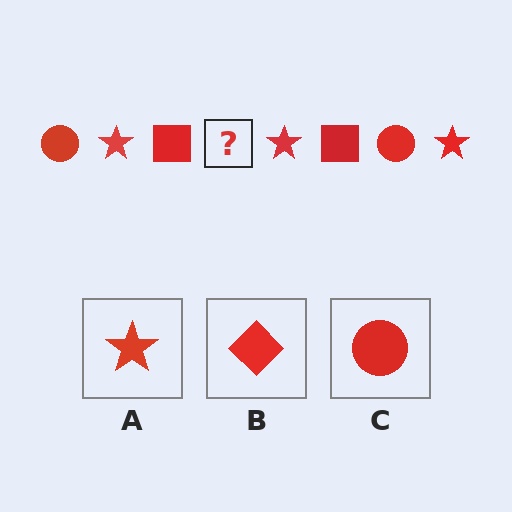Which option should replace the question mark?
Option C.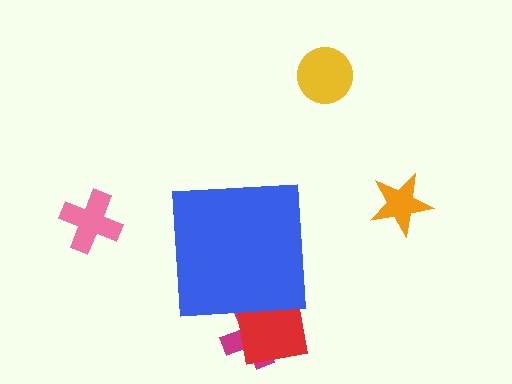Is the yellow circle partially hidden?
No, the yellow circle is fully visible.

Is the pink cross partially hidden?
No, the pink cross is fully visible.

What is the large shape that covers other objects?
A blue square.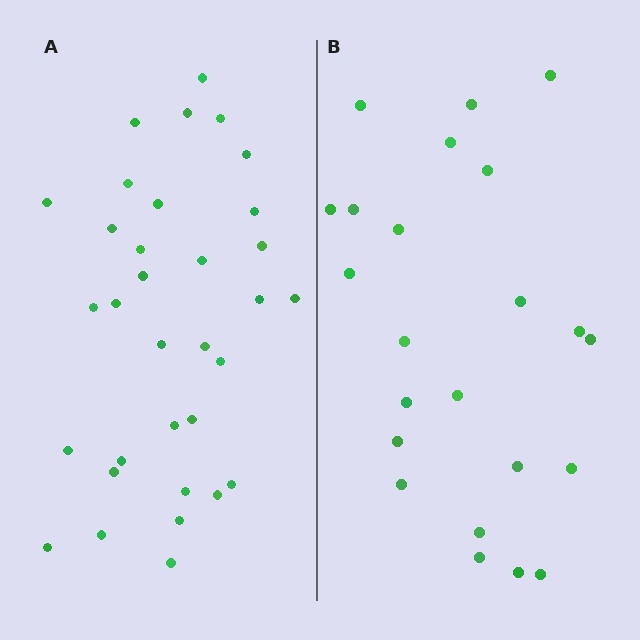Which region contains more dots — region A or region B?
Region A (the left region) has more dots.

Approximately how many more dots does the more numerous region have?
Region A has roughly 10 or so more dots than region B.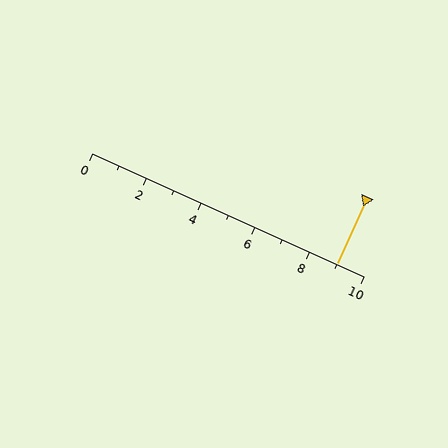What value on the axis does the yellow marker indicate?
The marker indicates approximately 9.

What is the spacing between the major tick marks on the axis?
The major ticks are spaced 2 apart.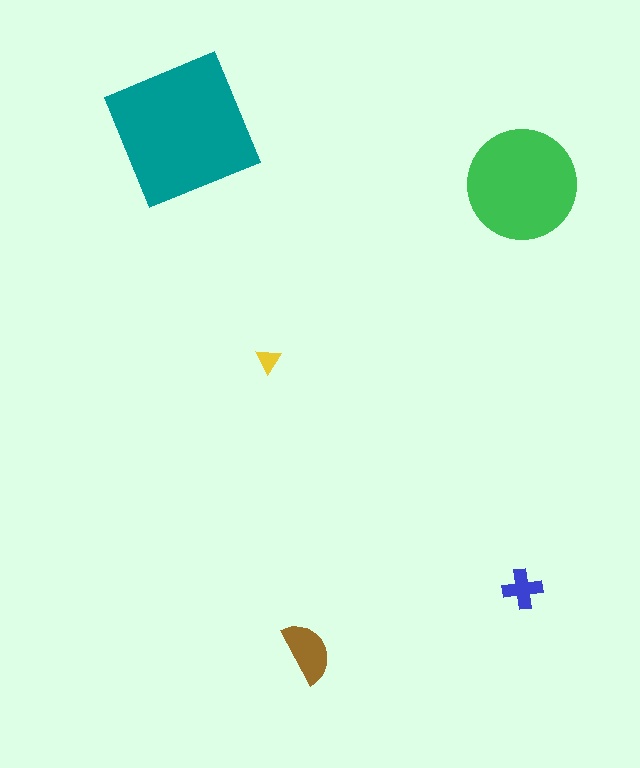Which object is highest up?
The teal square is topmost.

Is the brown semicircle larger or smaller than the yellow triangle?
Larger.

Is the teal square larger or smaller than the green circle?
Larger.